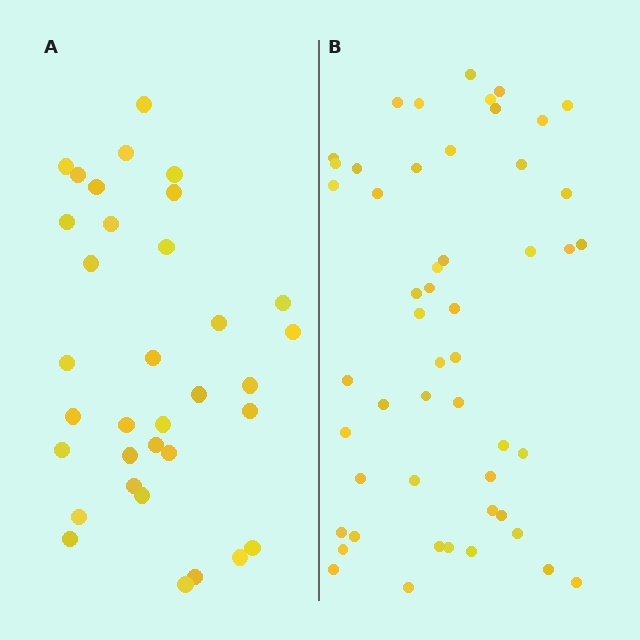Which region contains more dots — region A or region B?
Region B (the right region) has more dots.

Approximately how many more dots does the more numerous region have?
Region B has approximately 15 more dots than region A.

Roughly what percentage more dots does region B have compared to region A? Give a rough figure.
About 50% more.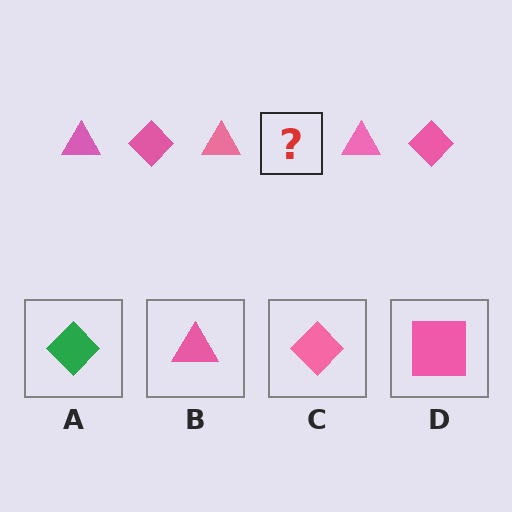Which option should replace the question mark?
Option C.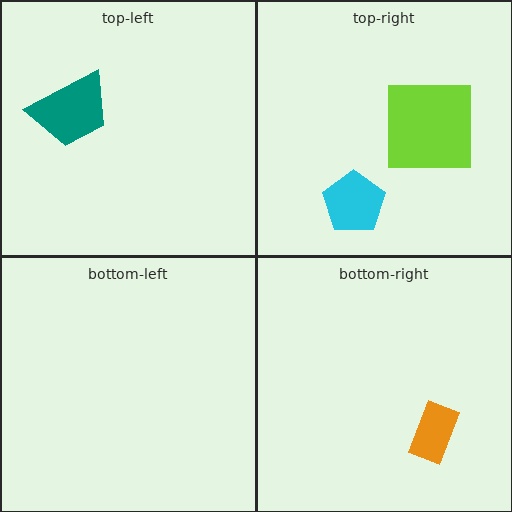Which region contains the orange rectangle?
The bottom-right region.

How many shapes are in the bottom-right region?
1.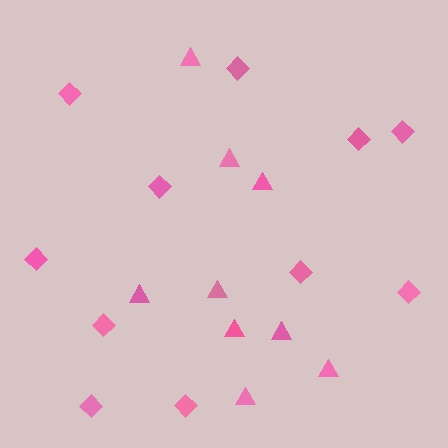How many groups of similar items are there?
There are 2 groups: one group of diamonds (11) and one group of triangles (9).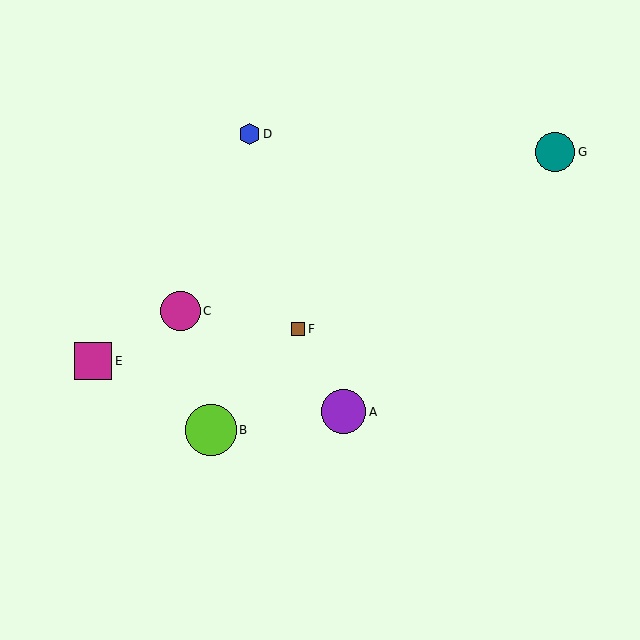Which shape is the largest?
The lime circle (labeled B) is the largest.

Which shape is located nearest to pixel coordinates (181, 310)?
The magenta circle (labeled C) at (181, 311) is nearest to that location.